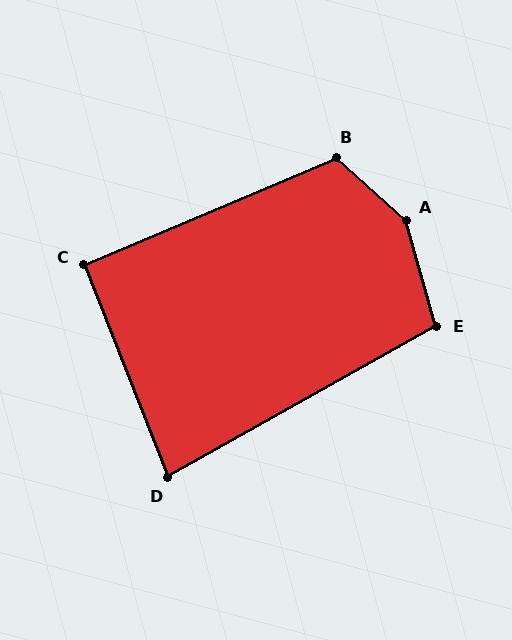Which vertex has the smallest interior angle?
D, at approximately 82 degrees.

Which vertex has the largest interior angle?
A, at approximately 147 degrees.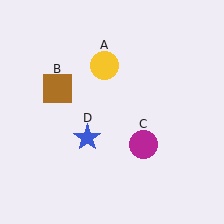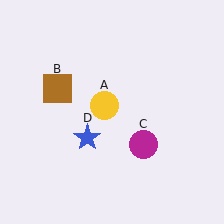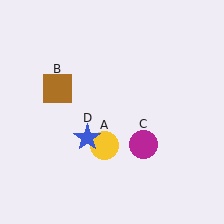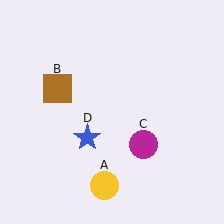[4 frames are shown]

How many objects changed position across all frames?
1 object changed position: yellow circle (object A).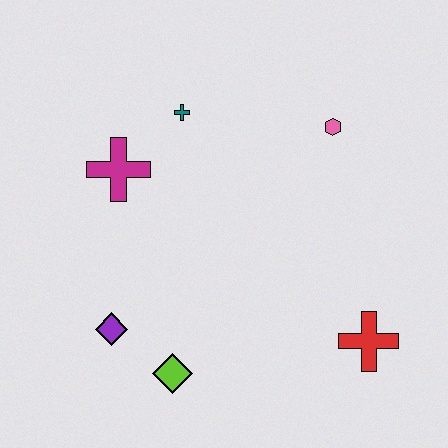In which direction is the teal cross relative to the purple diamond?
The teal cross is above the purple diamond.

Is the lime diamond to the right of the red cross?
No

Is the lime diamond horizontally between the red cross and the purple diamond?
Yes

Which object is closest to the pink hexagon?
The teal cross is closest to the pink hexagon.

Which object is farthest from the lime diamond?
The pink hexagon is farthest from the lime diamond.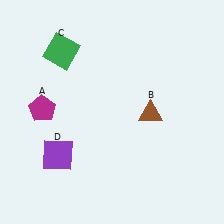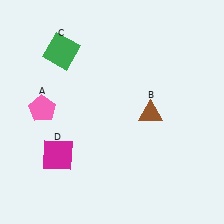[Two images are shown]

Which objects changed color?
A changed from magenta to pink. D changed from purple to magenta.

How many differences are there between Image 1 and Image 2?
There are 2 differences between the two images.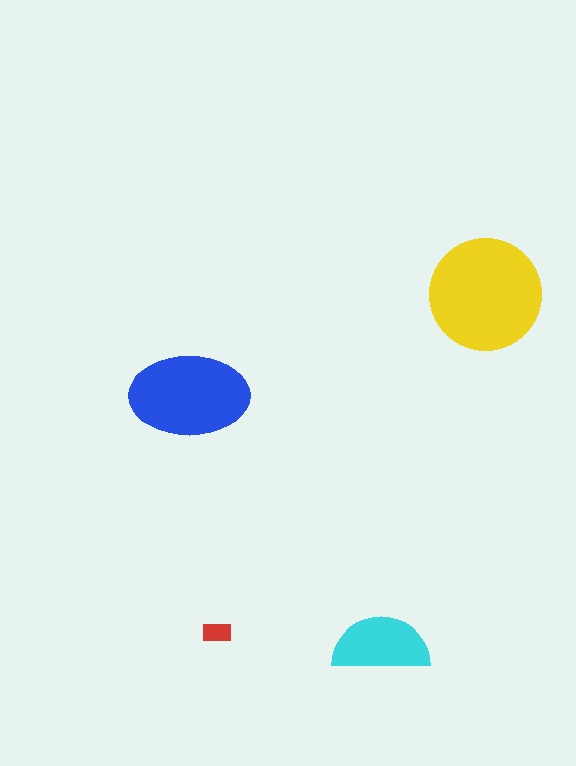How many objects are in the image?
There are 4 objects in the image.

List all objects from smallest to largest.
The red rectangle, the cyan semicircle, the blue ellipse, the yellow circle.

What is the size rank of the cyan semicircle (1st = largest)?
3rd.